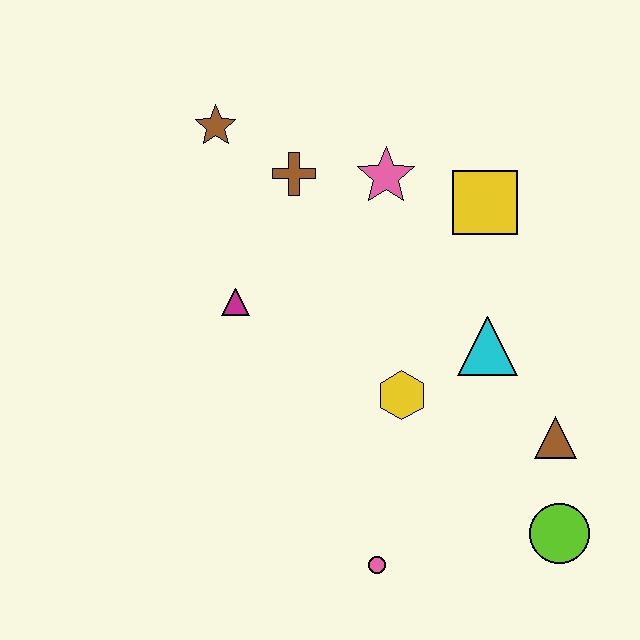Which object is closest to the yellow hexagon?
The cyan triangle is closest to the yellow hexagon.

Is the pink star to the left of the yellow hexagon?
Yes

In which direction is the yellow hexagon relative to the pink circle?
The yellow hexagon is above the pink circle.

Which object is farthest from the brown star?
The lime circle is farthest from the brown star.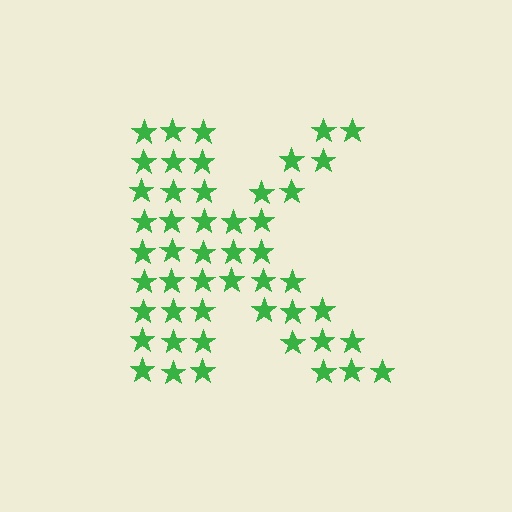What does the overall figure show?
The overall figure shows the letter K.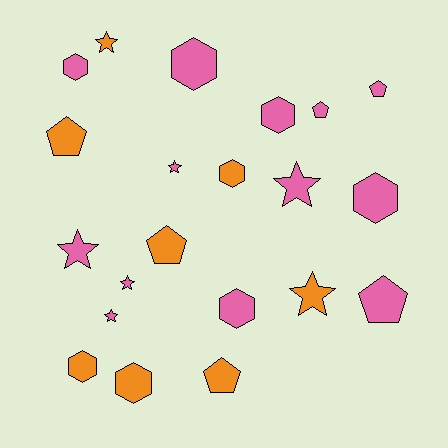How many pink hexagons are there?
There are 5 pink hexagons.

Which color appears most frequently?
Pink, with 13 objects.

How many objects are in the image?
There are 21 objects.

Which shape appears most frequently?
Hexagon, with 8 objects.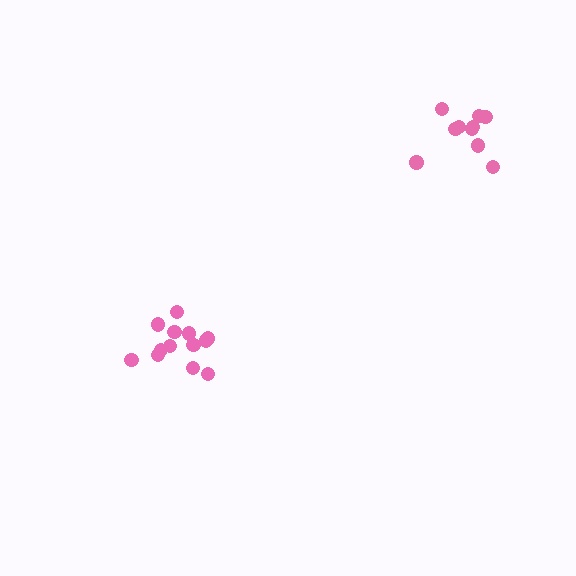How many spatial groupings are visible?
There are 2 spatial groupings.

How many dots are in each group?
Group 1: 14 dots, Group 2: 10 dots (24 total).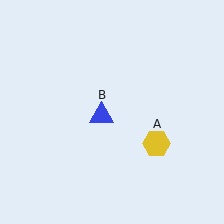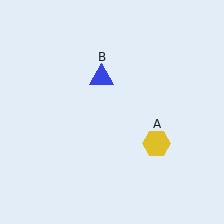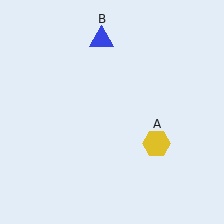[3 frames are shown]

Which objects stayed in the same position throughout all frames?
Yellow hexagon (object A) remained stationary.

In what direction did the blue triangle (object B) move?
The blue triangle (object B) moved up.